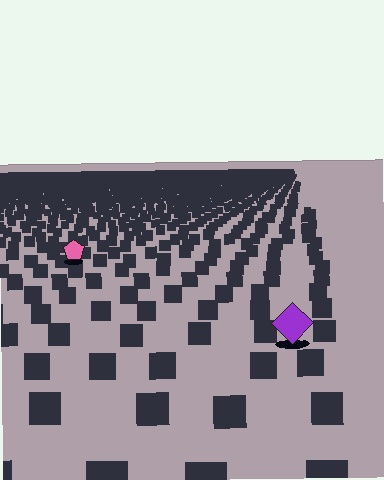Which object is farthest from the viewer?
The pink pentagon is farthest from the viewer. It appears smaller and the ground texture around it is denser.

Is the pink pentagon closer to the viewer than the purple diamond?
No. The purple diamond is closer — you can tell from the texture gradient: the ground texture is coarser near it.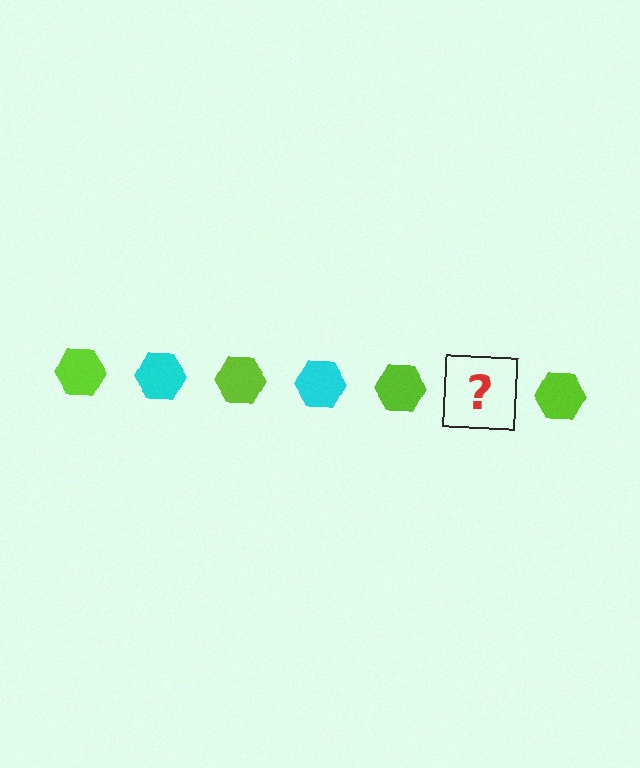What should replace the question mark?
The question mark should be replaced with a cyan hexagon.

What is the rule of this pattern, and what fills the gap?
The rule is that the pattern cycles through lime, cyan hexagons. The gap should be filled with a cyan hexagon.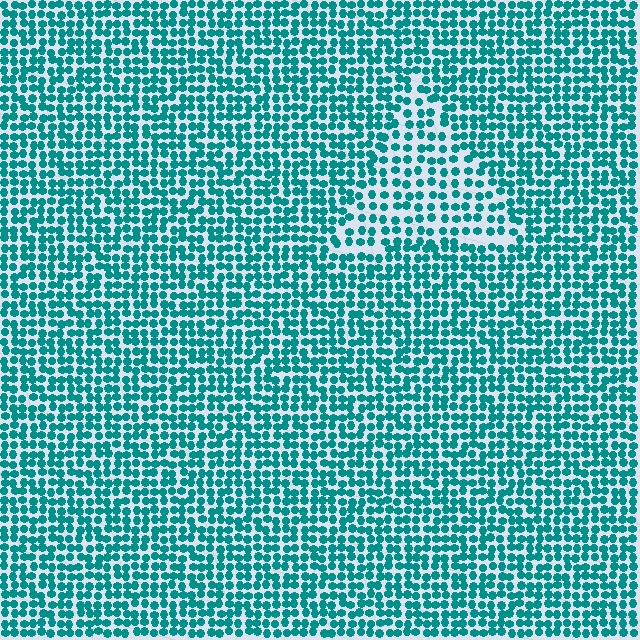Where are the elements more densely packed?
The elements are more densely packed outside the triangle boundary.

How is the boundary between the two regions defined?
The boundary is defined by a change in element density (approximately 1.6x ratio). All elements are the same color, size, and shape.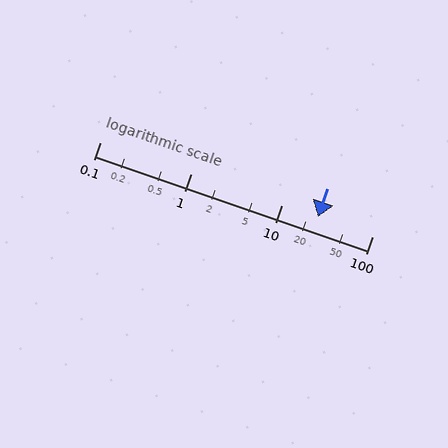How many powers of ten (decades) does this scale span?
The scale spans 3 decades, from 0.1 to 100.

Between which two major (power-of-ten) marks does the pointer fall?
The pointer is between 10 and 100.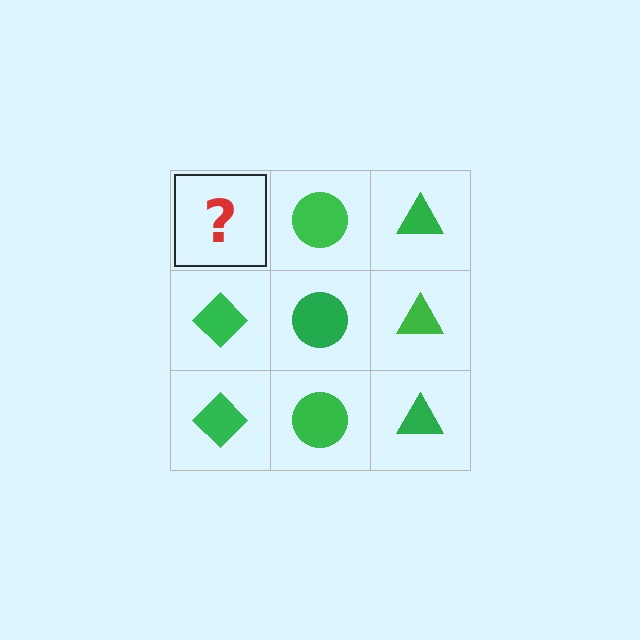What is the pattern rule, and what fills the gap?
The rule is that each column has a consistent shape. The gap should be filled with a green diamond.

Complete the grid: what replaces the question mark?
The question mark should be replaced with a green diamond.